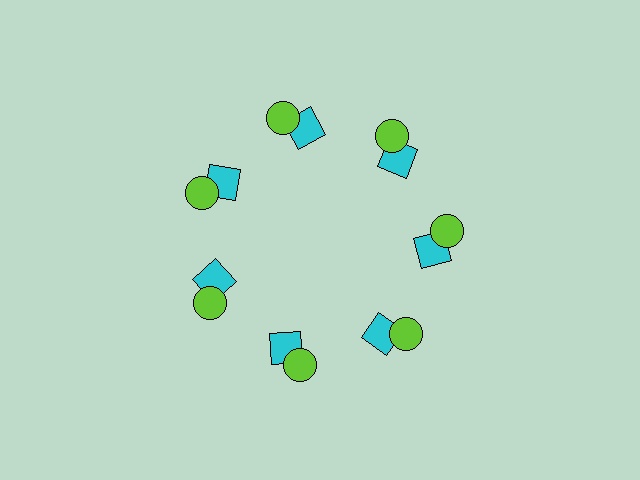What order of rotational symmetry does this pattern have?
This pattern has 7-fold rotational symmetry.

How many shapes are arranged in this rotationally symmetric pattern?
There are 14 shapes, arranged in 7 groups of 2.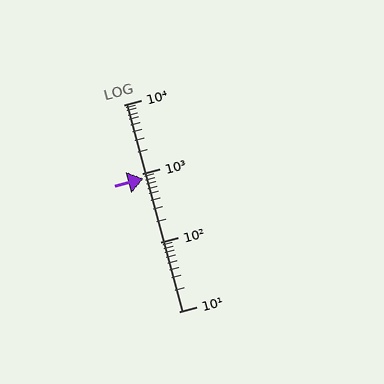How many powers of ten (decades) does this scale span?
The scale spans 3 decades, from 10 to 10000.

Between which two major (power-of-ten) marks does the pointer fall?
The pointer is between 100 and 1000.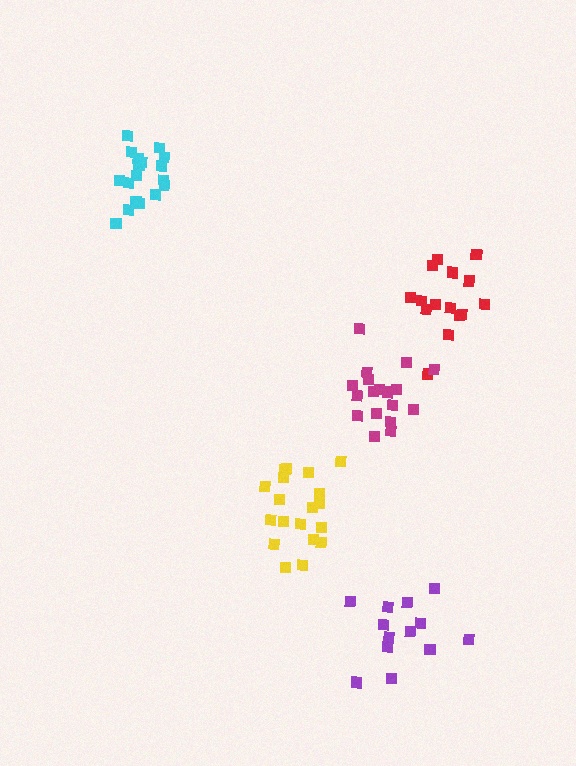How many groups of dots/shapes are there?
There are 5 groups.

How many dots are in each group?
Group 1: 15 dots, Group 2: 18 dots, Group 3: 19 dots, Group 4: 13 dots, Group 5: 18 dots (83 total).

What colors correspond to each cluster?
The clusters are colored: red, cyan, yellow, purple, magenta.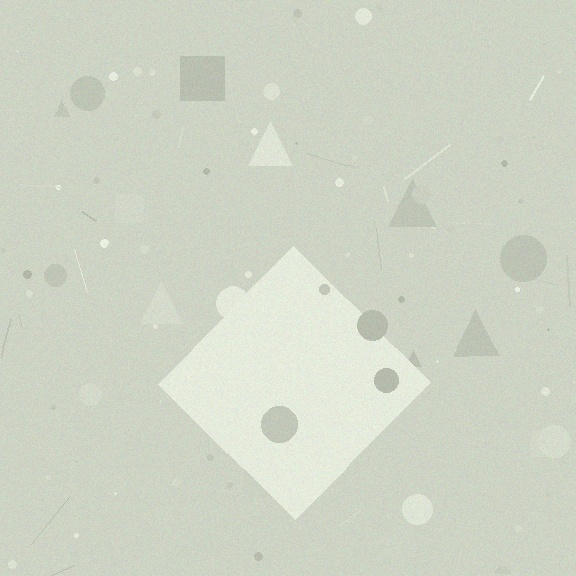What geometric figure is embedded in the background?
A diamond is embedded in the background.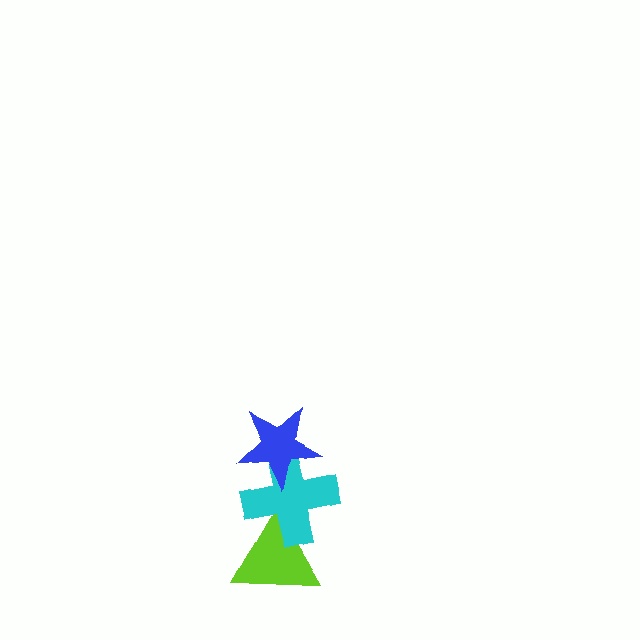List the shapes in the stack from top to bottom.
From top to bottom: the blue star, the cyan cross, the lime triangle.